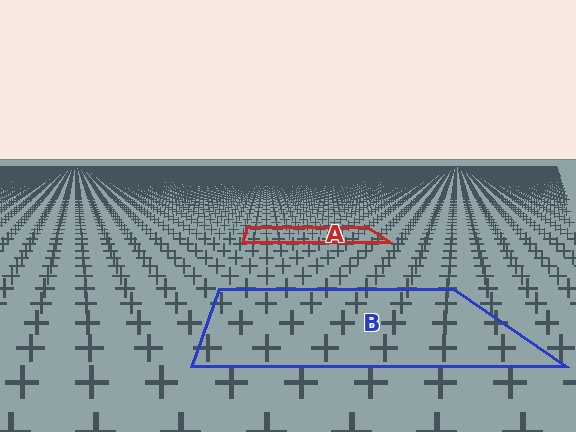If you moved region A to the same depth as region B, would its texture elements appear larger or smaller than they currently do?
They would appear larger. At a closer depth, the same texture elements are projected at a bigger on-screen size.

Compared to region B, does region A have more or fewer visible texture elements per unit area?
Region A has more texture elements per unit area — they are packed more densely because it is farther away.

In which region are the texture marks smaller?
The texture marks are smaller in region A, because it is farther away.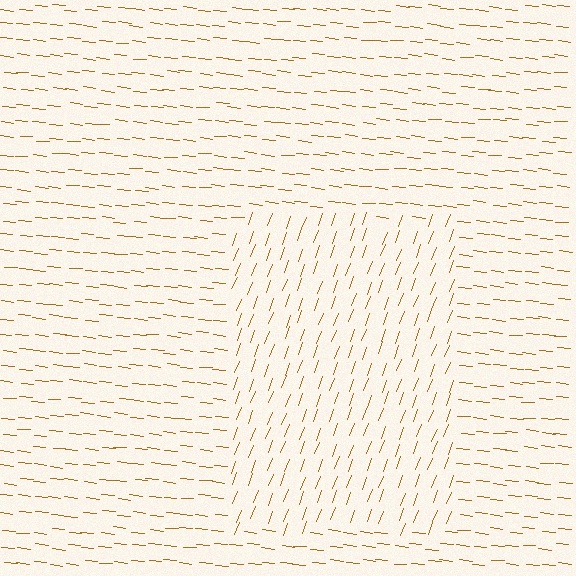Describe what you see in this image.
The image is filled with small brown line segments. A rectangle region in the image has lines oriented differently from the surrounding lines, creating a visible texture boundary.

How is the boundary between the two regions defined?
The boundary is defined purely by a change in line orientation (approximately 75 degrees difference). All lines are the same color and thickness.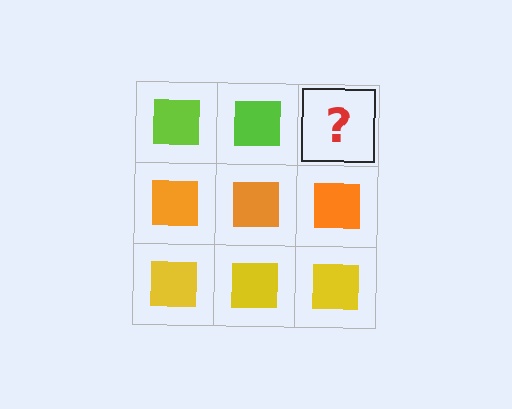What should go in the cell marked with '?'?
The missing cell should contain a lime square.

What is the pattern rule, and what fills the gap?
The rule is that each row has a consistent color. The gap should be filled with a lime square.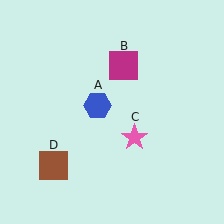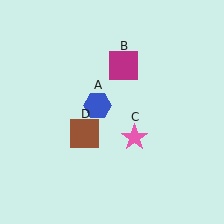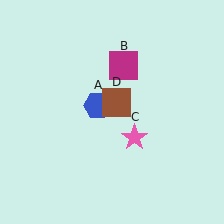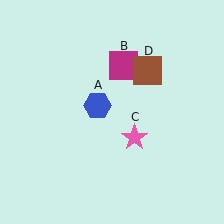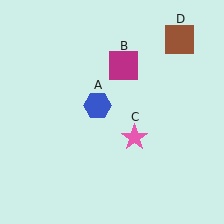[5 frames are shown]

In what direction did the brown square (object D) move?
The brown square (object D) moved up and to the right.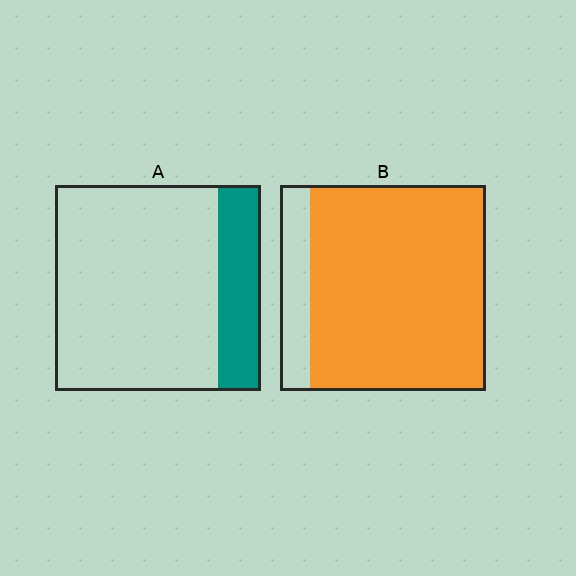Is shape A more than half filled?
No.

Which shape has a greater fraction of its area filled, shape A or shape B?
Shape B.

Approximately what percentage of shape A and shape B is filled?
A is approximately 20% and B is approximately 85%.